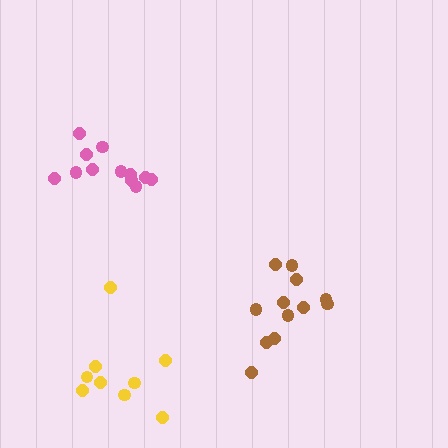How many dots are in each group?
Group 1: 9 dots, Group 2: 12 dots, Group 3: 12 dots (33 total).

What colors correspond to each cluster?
The clusters are colored: yellow, pink, brown.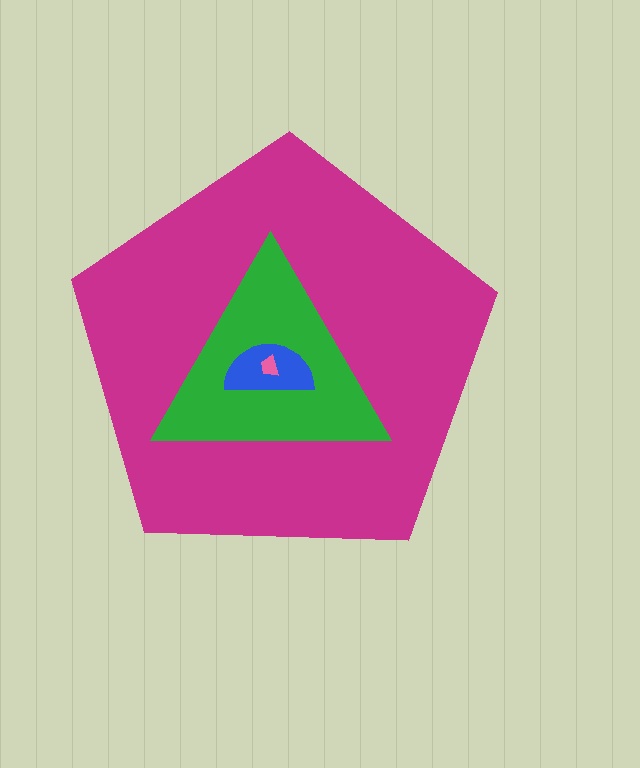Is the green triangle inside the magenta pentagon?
Yes.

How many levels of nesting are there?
4.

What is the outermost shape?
The magenta pentagon.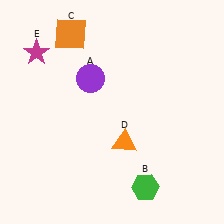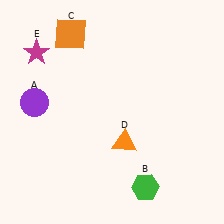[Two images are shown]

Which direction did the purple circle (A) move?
The purple circle (A) moved left.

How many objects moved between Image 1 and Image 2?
1 object moved between the two images.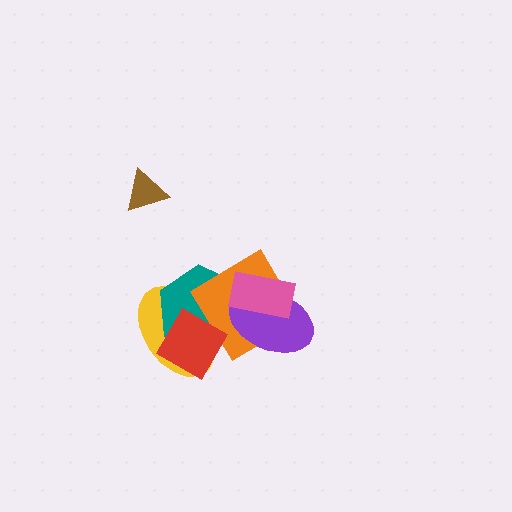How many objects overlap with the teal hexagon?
5 objects overlap with the teal hexagon.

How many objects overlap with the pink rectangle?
3 objects overlap with the pink rectangle.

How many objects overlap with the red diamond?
2 objects overlap with the red diamond.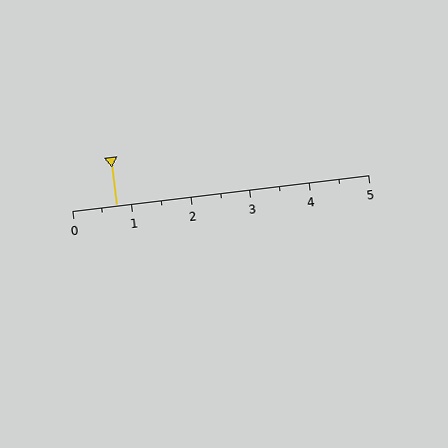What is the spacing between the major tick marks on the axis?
The major ticks are spaced 1 apart.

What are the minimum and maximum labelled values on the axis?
The axis runs from 0 to 5.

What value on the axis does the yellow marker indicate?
The marker indicates approximately 0.8.